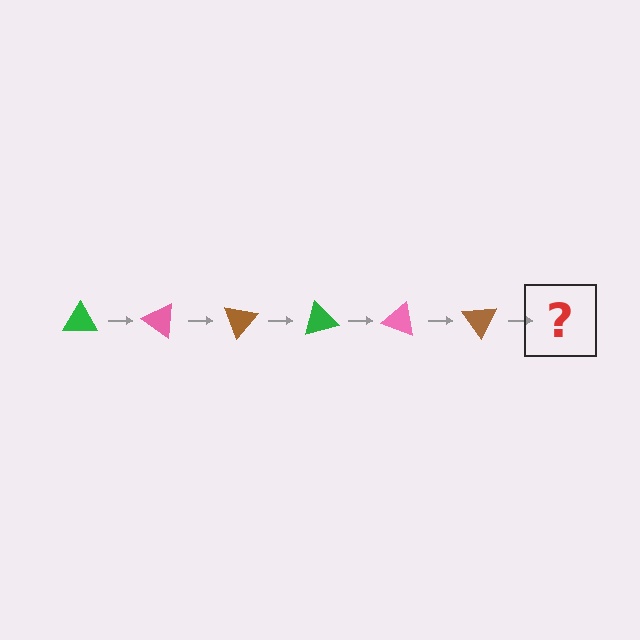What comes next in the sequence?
The next element should be a green triangle, rotated 210 degrees from the start.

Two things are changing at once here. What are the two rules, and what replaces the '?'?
The two rules are that it rotates 35 degrees each step and the color cycles through green, pink, and brown. The '?' should be a green triangle, rotated 210 degrees from the start.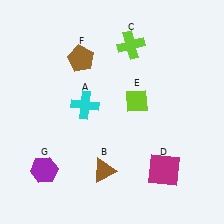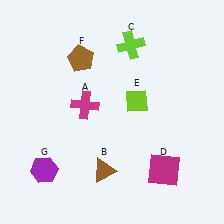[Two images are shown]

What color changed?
The cross (A) changed from cyan in Image 1 to magenta in Image 2.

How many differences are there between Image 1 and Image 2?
There is 1 difference between the two images.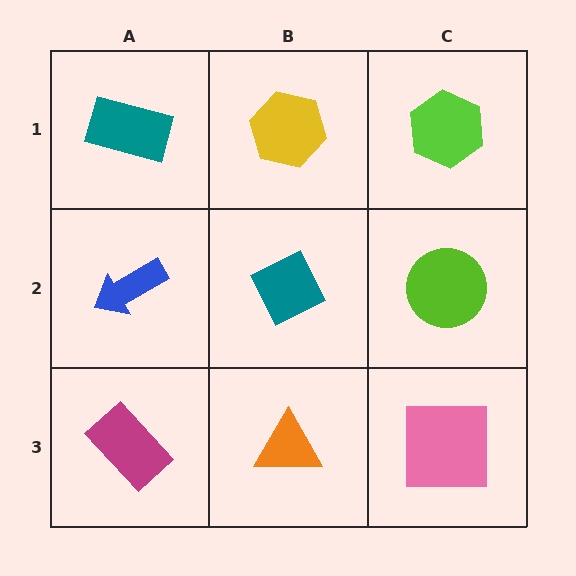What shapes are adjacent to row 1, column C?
A lime circle (row 2, column C), a yellow hexagon (row 1, column B).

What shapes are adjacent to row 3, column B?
A teal diamond (row 2, column B), a magenta rectangle (row 3, column A), a pink square (row 3, column C).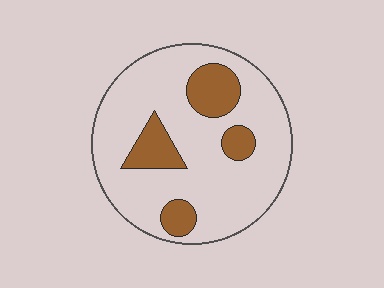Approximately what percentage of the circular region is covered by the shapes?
Approximately 20%.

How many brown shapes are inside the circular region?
4.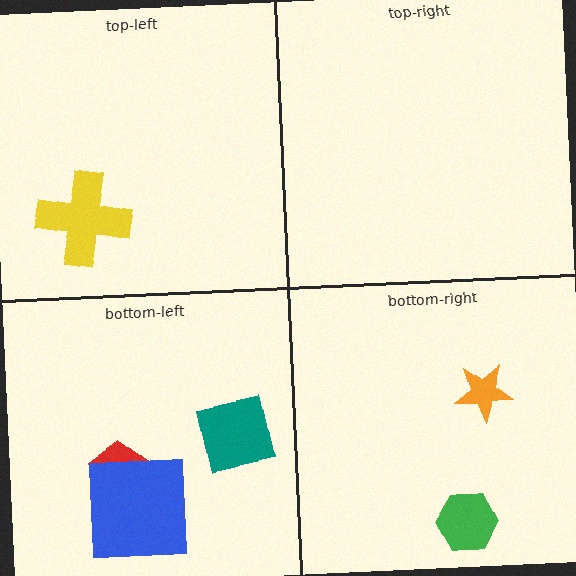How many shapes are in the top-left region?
1.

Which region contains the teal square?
The bottom-left region.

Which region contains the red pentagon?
The bottom-left region.